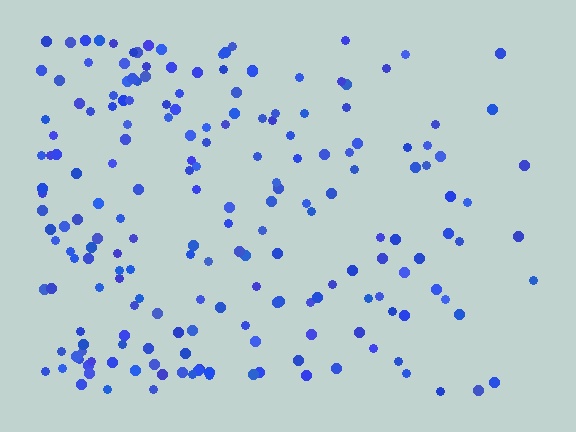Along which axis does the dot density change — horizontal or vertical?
Horizontal.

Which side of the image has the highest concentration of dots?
The left.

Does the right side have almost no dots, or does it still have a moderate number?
Still a moderate number, just noticeably fewer than the left.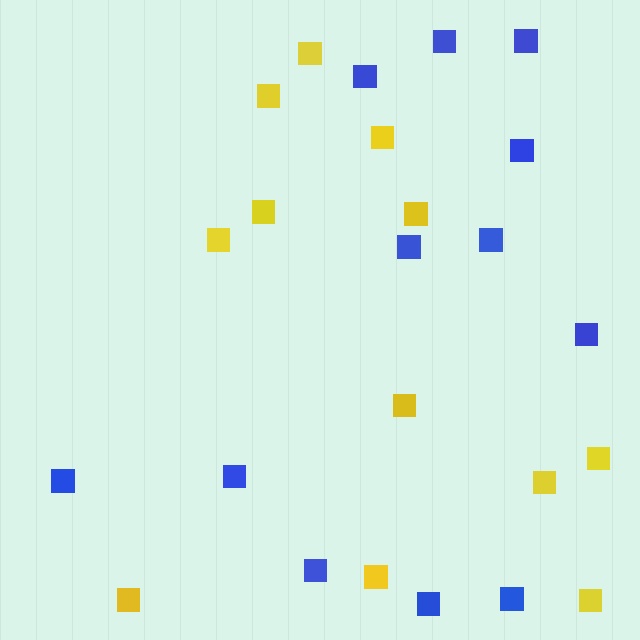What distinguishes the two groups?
There are 2 groups: one group of yellow squares (12) and one group of blue squares (12).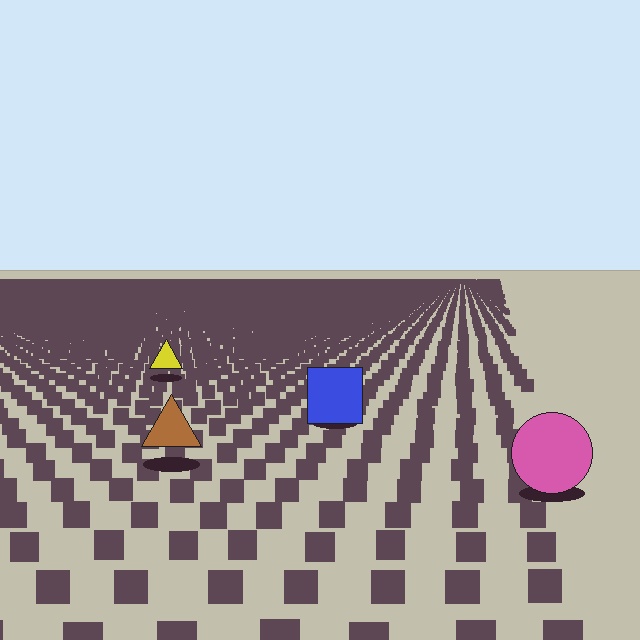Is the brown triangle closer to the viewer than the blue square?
Yes. The brown triangle is closer — you can tell from the texture gradient: the ground texture is coarser near it.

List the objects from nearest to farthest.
From nearest to farthest: the pink circle, the brown triangle, the blue square, the yellow triangle.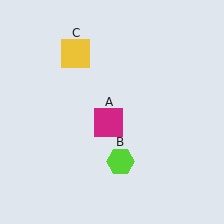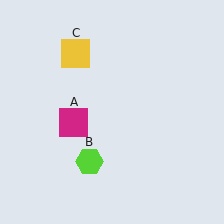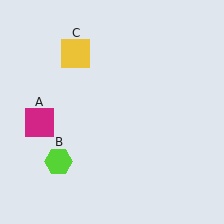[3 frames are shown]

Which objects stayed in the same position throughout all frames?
Yellow square (object C) remained stationary.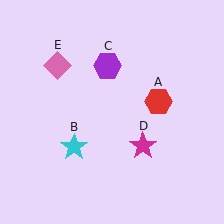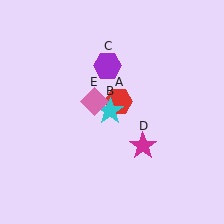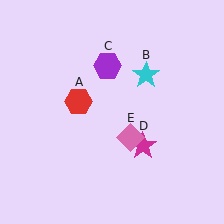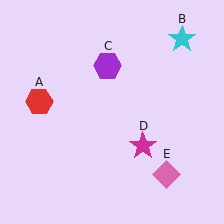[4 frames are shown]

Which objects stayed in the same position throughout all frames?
Purple hexagon (object C) and magenta star (object D) remained stationary.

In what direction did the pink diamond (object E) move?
The pink diamond (object E) moved down and to the right.